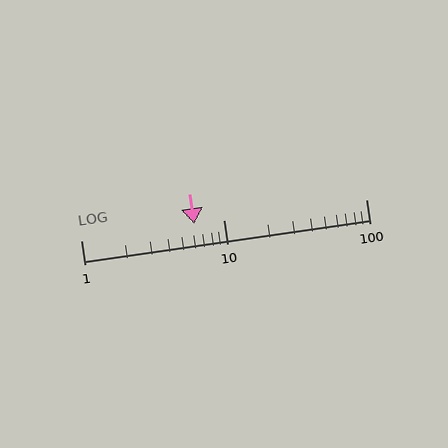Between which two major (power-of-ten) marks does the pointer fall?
The pointer is between 1 and 10.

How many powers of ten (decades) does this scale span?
The scale spans 2 decades, from 1 to 100.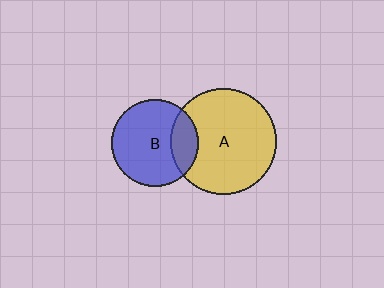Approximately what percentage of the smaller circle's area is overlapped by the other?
Approximately 20%.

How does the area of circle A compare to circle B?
Approximately 1.5 times.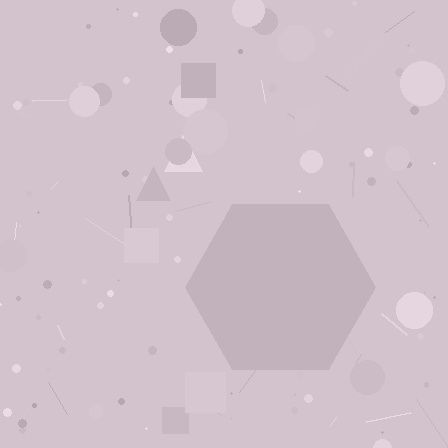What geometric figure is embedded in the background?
A hexagon is embedded in the background.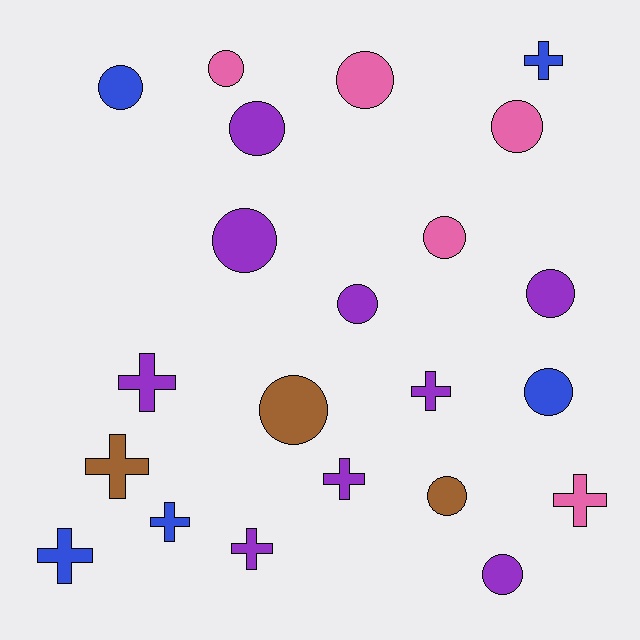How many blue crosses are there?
There are 3 blue crosses.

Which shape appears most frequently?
Circle, with 13 objects.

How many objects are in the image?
There are 22 objects.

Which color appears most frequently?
Purple, with 9 objects.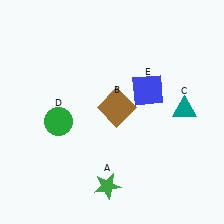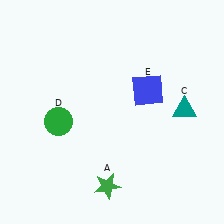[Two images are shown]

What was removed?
The brown square (B) was removed in Image 2.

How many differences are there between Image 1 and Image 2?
There is 1 difference between the two images.